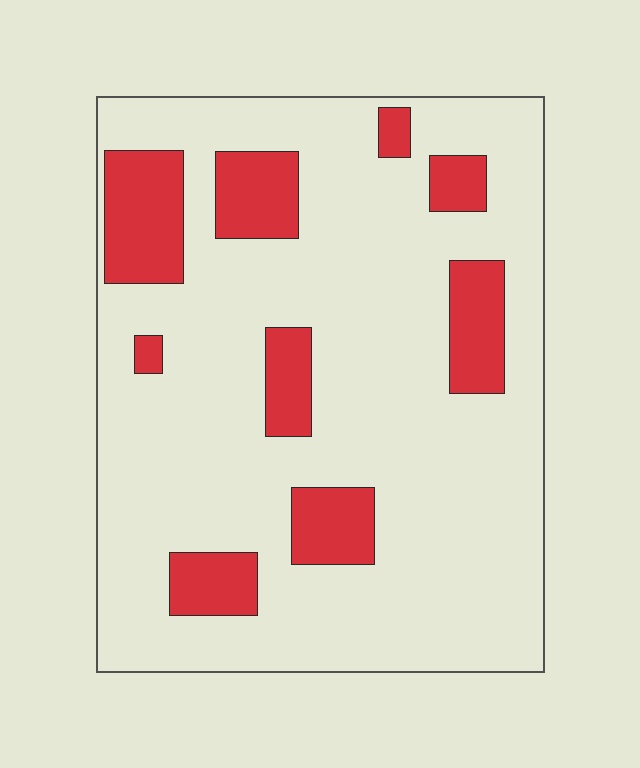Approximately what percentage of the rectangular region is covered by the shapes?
Approximately 20%.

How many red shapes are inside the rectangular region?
9.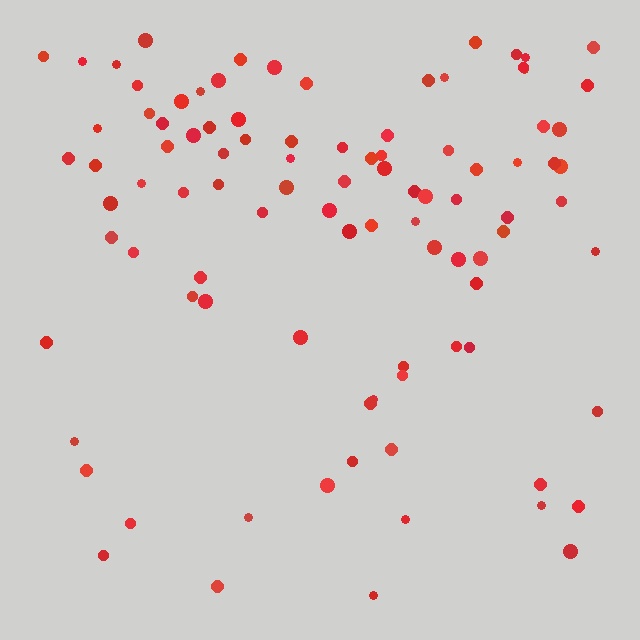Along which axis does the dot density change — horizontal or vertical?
Vertical.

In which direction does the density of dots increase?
From bottom to top, with the top side densest.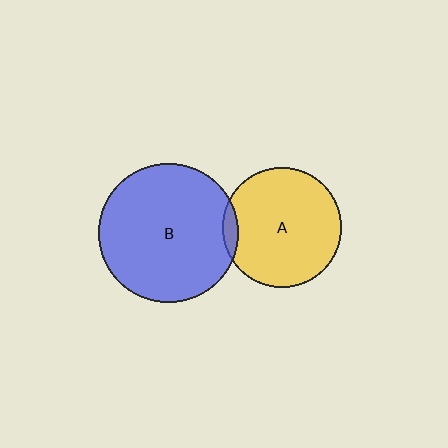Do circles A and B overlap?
Yes.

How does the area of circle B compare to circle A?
Approximately 1.3 times.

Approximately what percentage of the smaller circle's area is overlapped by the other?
Approximately 5%.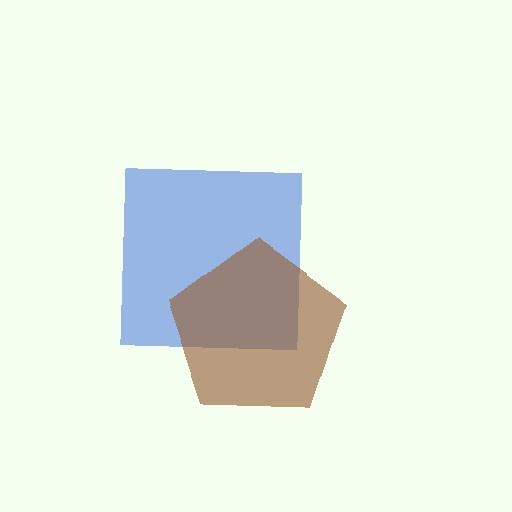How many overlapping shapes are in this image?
There are 2 overlapping shapes in the image.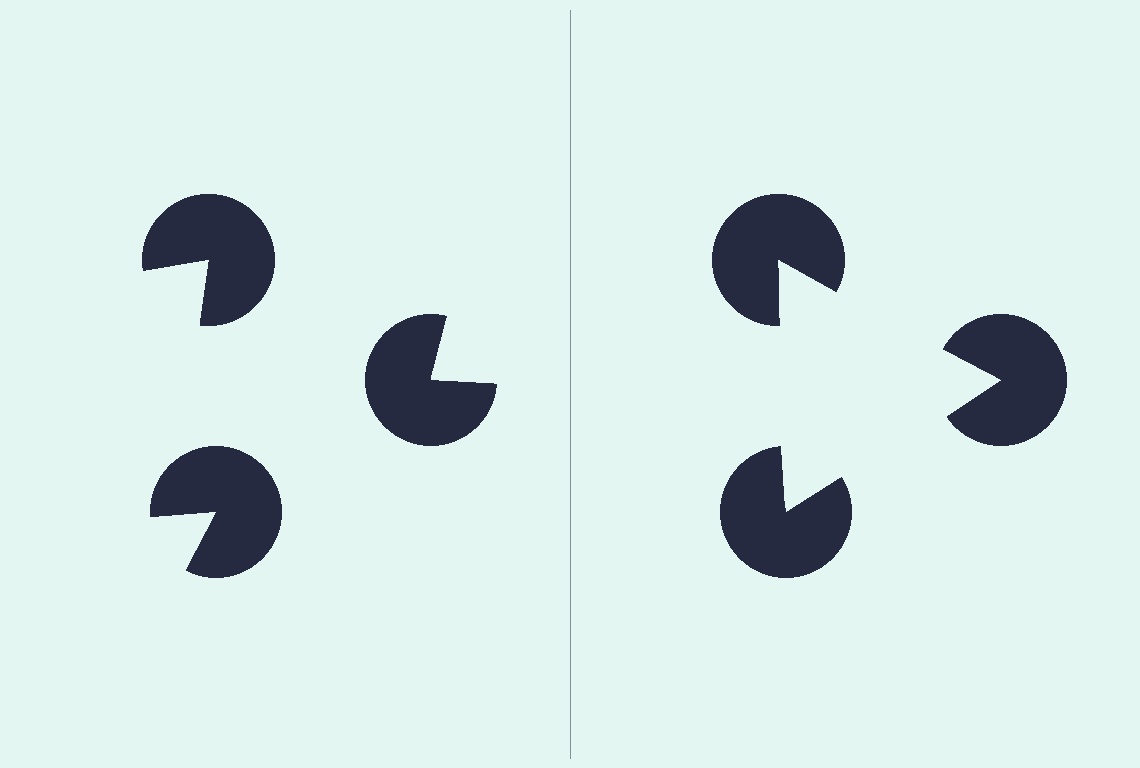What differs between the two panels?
The pac-man discs are positioned identically on both sides; only the wedge orientations differ. On the right they align to a triangle; on the left they are misaligned.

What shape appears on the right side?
An illusory triangle.